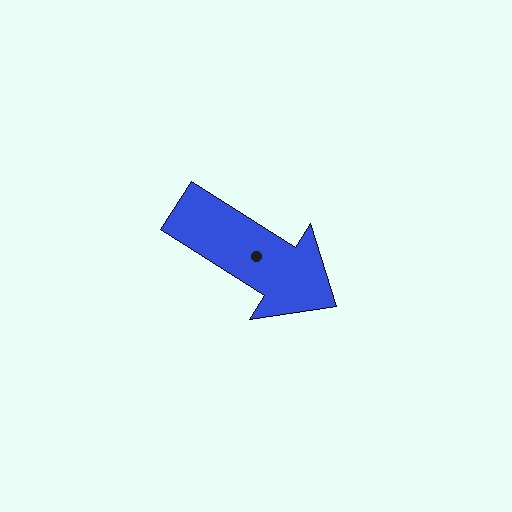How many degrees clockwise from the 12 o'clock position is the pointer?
Approximately 122 degrees.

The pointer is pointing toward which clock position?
Roughly 4 o'clock.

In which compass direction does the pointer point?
Southeast.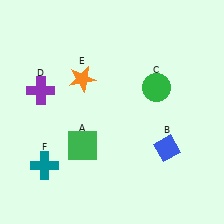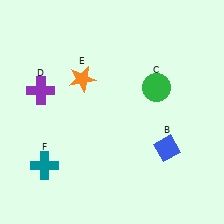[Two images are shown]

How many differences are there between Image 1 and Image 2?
There is 1 difference between the two images.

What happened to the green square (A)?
The green square (A) was removed in Image 2. It was in the bottom-left area of Image 1.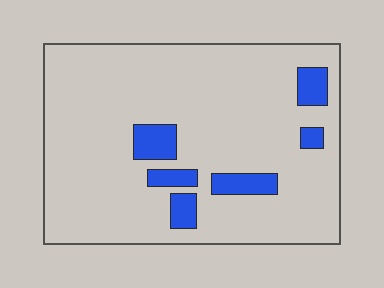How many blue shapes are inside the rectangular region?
6.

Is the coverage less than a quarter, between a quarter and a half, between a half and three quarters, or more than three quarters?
Less than a quarter.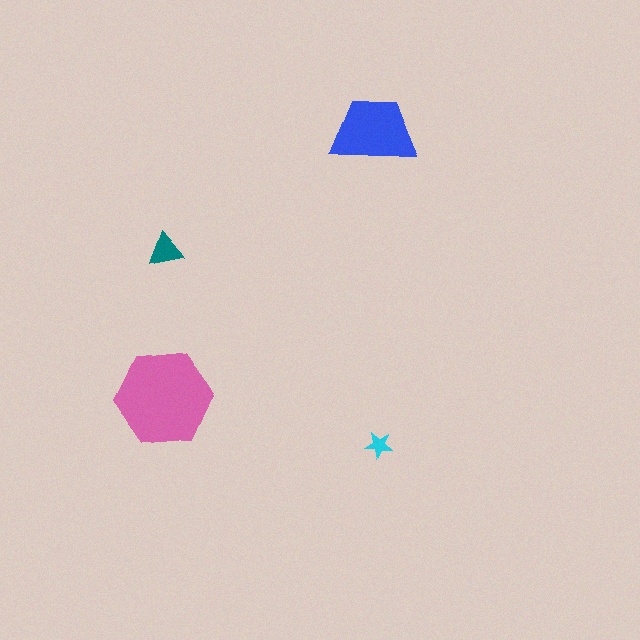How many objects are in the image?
There are 4 objects in the image.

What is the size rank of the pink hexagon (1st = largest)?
1st.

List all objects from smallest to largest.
The cyan star, the teal triangle, the blue trapezoid, the pink hexagon.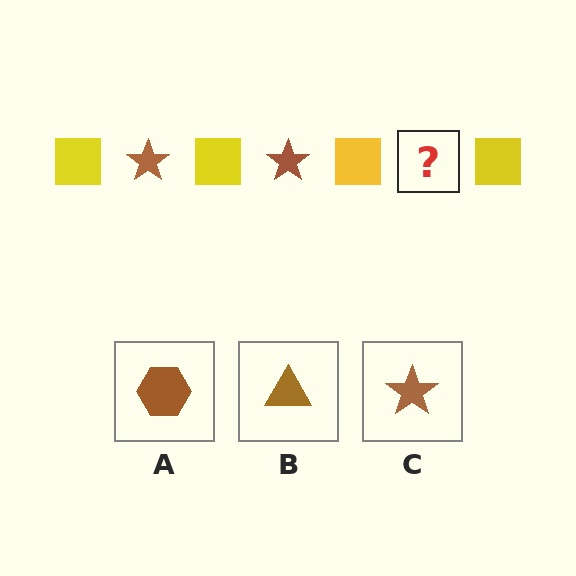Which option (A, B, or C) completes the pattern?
C.